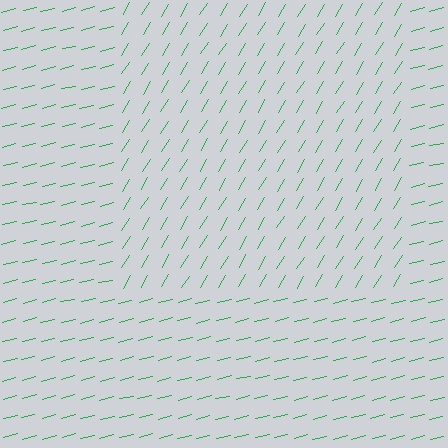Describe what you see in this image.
The image is filled with small green line segments. A rectangle region in the image has lines oriented differently from the surrounding lines, creating a visible texture boundary.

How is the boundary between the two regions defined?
The boundary is defined purely by a change in line orientation (approximately 45 degrees difference). All lines are the same color and thickness.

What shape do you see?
I see a rectangle.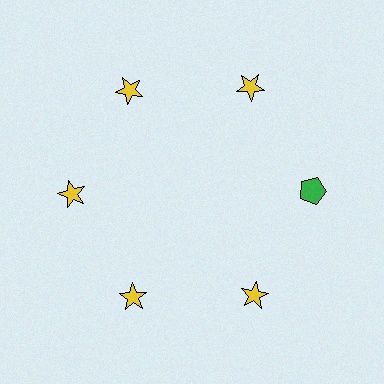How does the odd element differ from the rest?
It differs in both color (green instead of yellow) and shape (pentagon instead of star).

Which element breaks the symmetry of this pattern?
The green pentagon at roughly the 3 o'clock position breaks the symmetry. All other shapes are yellow stars.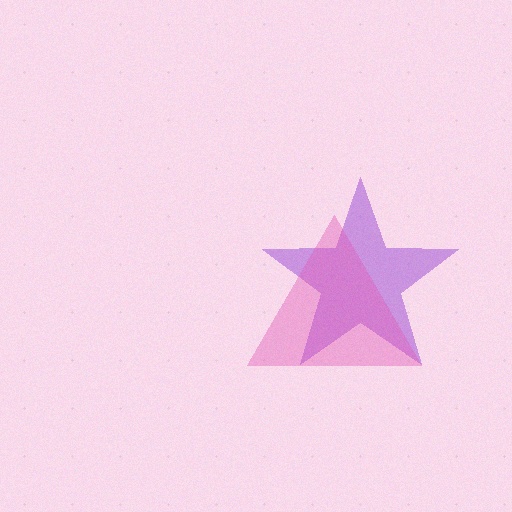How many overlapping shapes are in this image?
There are 2 overlapping shapes in the image.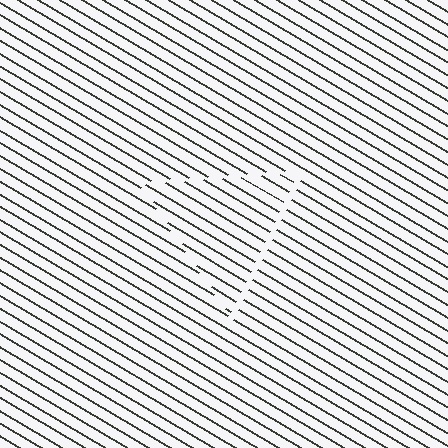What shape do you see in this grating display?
An illusory triangle. The interior of the shape contains the same grating, shifted by half a period — the contour is defined by the phase discontinuity where line-ends from the inner and outer gratings abut.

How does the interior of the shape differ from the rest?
The interior of the shape contains the same grating, shifted by half a period — the contour is defined by the phase discontinuity where line-ends from the inner and outer gratings abut.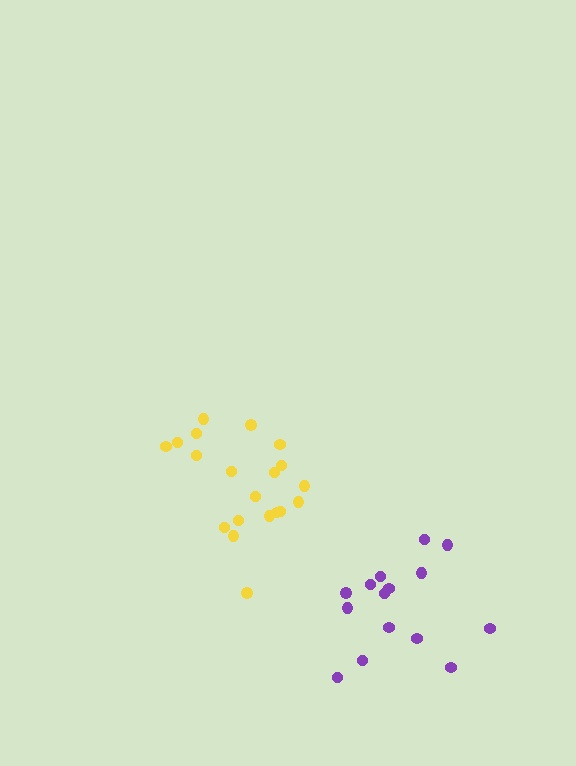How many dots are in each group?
Group 1: 20 dots, Group 2: 15 dots (35 total).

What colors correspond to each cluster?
The clusters are colored: yellow, purple.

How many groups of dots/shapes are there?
There are 2 groups.